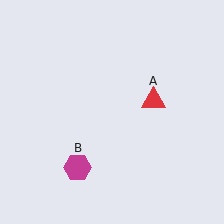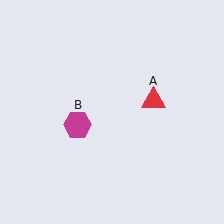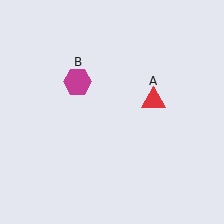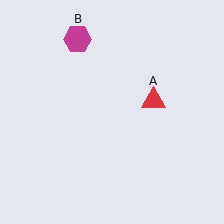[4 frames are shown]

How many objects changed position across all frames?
1 object changed position: magenta hexagon (object B).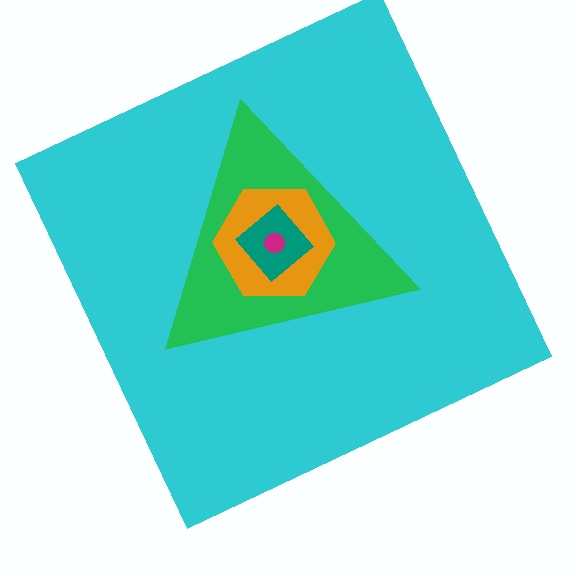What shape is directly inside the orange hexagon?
The teal diamond.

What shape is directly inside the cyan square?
The green triangle.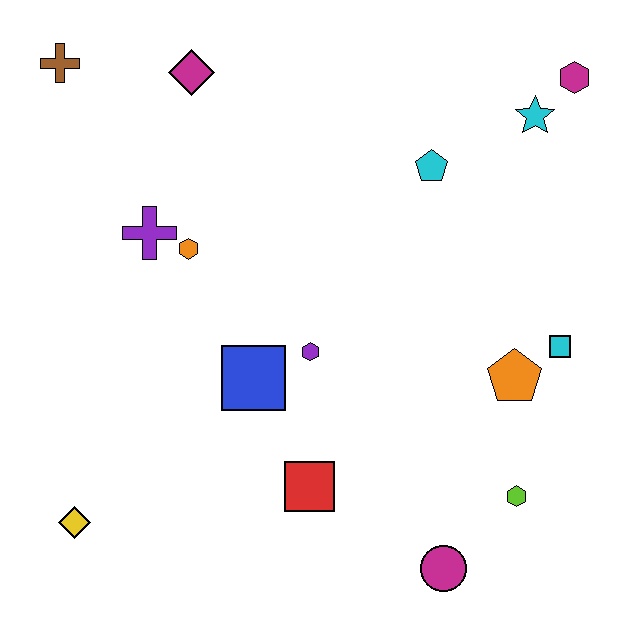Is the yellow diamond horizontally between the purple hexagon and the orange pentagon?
No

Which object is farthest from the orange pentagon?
The brown cross is farthest from the orange pentagon.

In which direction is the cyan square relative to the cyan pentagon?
The cyan square is below the cyan pentagon.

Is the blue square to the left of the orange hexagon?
No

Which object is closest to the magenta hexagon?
The cyan star is closest to the magenta hexagon.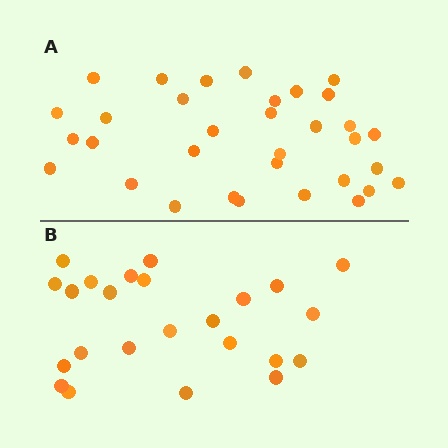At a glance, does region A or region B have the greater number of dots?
Region A (the top region) has more dots.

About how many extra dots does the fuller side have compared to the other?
Region A has roughly 8 or so more dots than region B.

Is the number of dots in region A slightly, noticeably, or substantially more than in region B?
Region A has noticeably more, but not dramatically so. The ratio is roughly 1.4 to 1.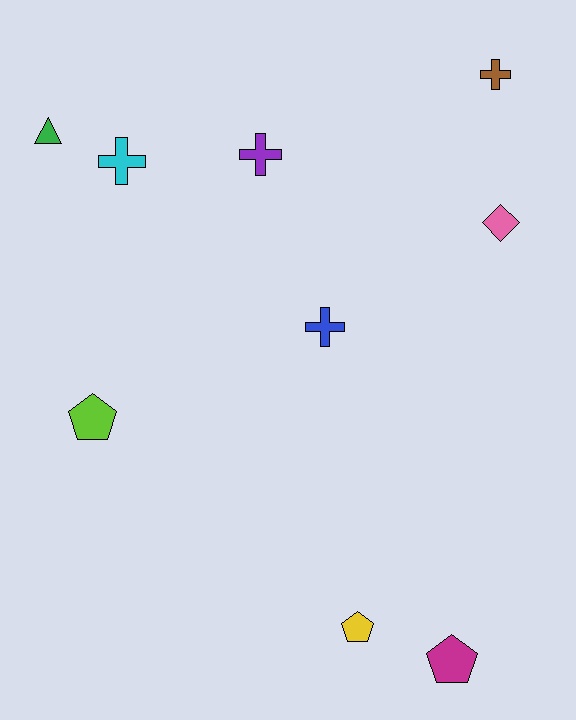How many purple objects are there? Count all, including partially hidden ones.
There is 1 purple object.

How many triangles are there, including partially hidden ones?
There is 1 triangle.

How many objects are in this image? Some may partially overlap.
There are 9 objects.